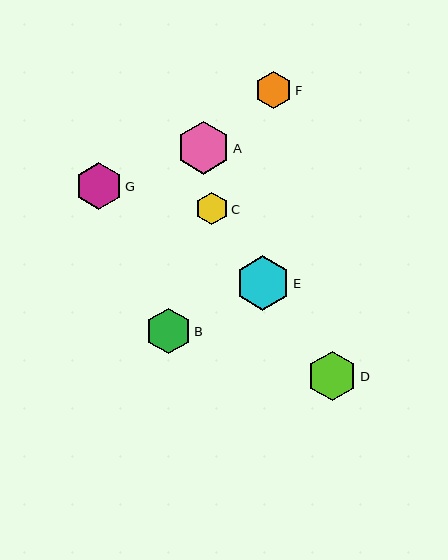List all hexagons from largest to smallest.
From largest to smallest: E, A, D, G, B, F, C.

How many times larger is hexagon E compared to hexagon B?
Hexagon E is approximately 1.2 times the size of hexagon B.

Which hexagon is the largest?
Hexagon E is the largest with a size of approximately 55 pixels.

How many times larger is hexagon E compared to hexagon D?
Hexagon E is approximately 1.1 times the size of hexagon D.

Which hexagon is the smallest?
Hexagon C is the smallest with a size of approximately 33 pixels.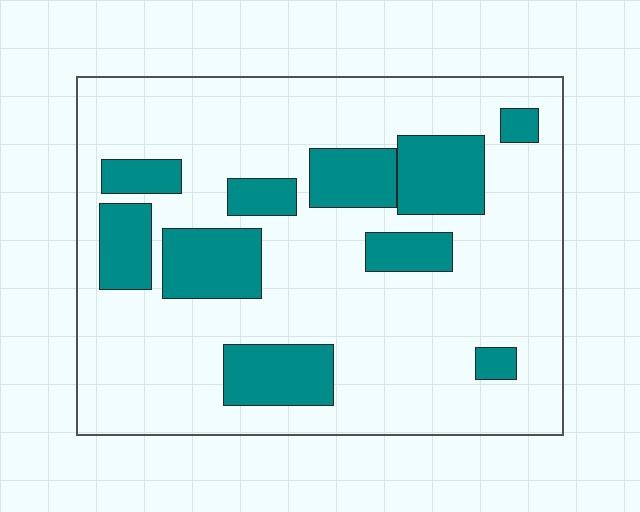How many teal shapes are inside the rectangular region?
10.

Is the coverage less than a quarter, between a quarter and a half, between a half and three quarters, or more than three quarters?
Less than a quarter.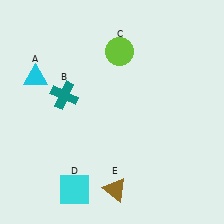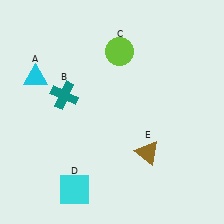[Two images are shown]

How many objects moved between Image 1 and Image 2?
1 object moved between the two images.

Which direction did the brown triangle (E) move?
The brown triangle (E) moved up.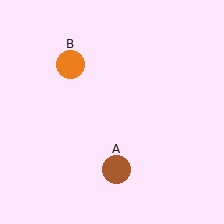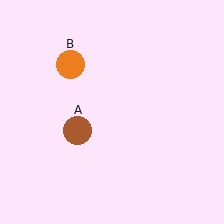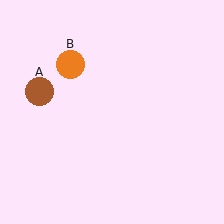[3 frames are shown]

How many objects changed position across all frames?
1 object changed position: brown circle (object A).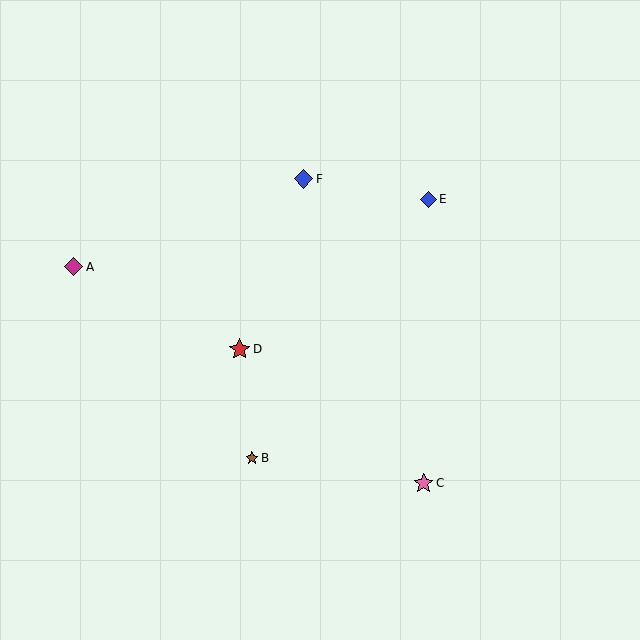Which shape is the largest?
The red star (labeled D) is the largest.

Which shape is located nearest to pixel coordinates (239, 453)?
The brown star (labeled B) at (252, 458) is nearest to that location.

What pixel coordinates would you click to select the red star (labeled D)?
Click at (240, 349) to select the red star D.